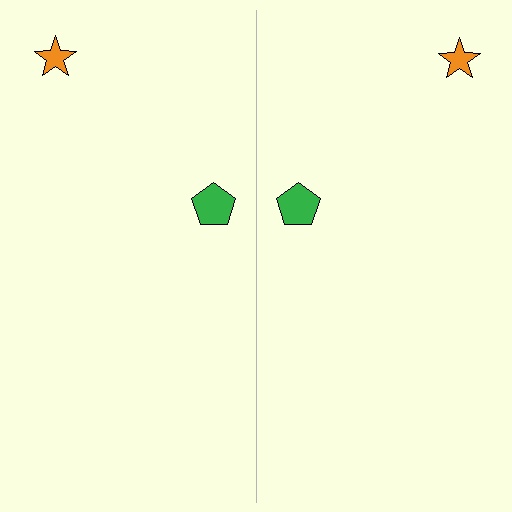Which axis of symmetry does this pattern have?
The pattern has a vertical axis of symmetry running through the center of the image.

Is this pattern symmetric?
Yes, this pattern has bilateral (reflection) symmetry.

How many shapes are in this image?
There are 4 shapes in this image.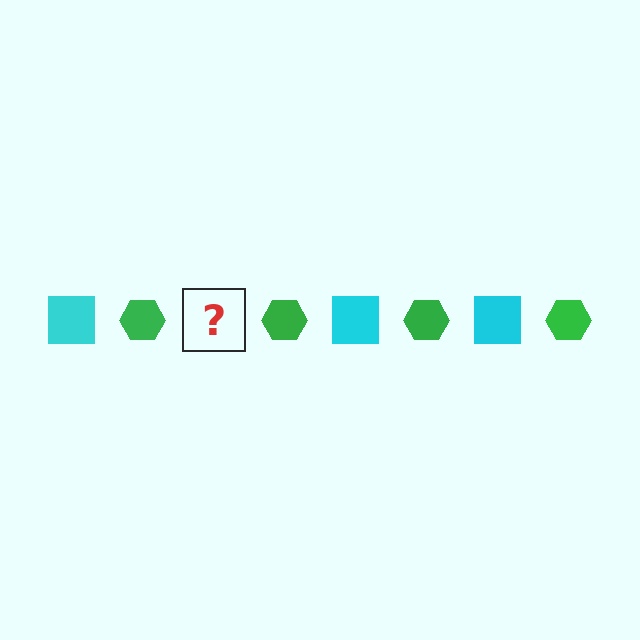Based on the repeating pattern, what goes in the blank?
The blank should be a cyan square.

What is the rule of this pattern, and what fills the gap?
The rule is that the pattern alternates between cyan square and green hexagon. The gap should be filled with a cyan square.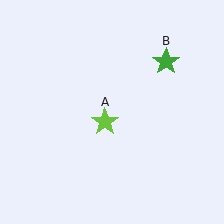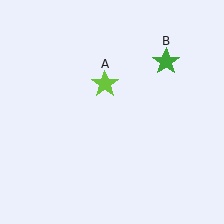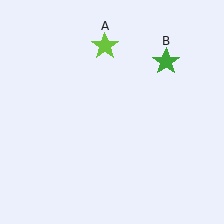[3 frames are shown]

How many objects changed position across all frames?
1 object changed position: lime star (object A).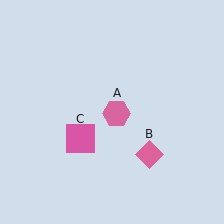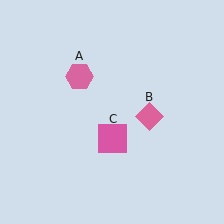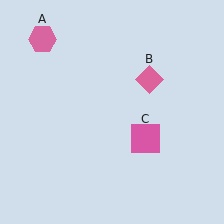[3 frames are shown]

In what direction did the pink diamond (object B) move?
The pink diamond (object B) moved up.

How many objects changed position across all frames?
3 objects changed position: pink hexagon (object A), pink diamond (object B), pink square (object C).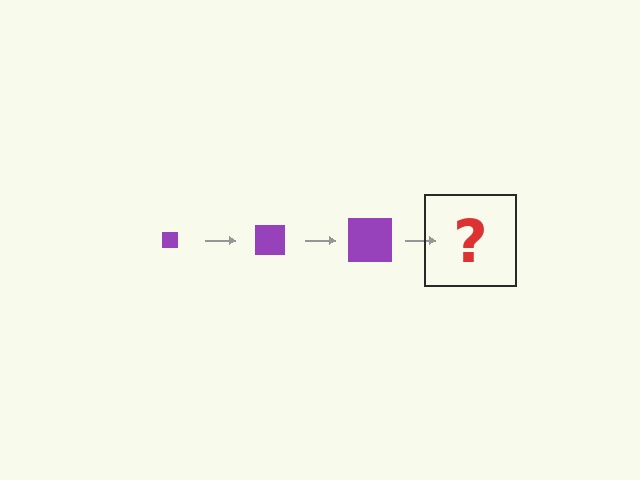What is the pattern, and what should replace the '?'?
The pattern is that the square gets progressively larger each step. The '?' should be a purple square, larger than the previous one.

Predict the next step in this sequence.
The next step is a purple square, larger than the previous one.